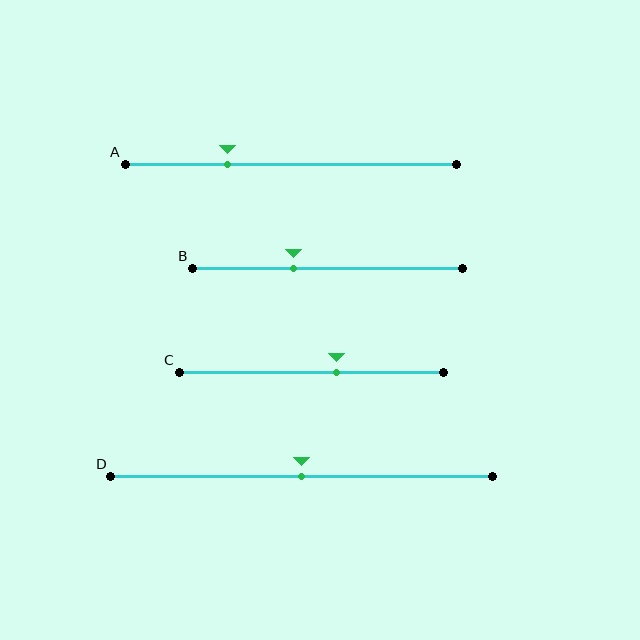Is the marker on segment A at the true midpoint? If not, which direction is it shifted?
No, the marker on segment A is shifted to the left by about 19% of the segment length.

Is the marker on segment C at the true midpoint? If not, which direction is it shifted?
No, the marker on segment C is shifted to the right by about 10% of the segment length.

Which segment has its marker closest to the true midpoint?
Segment D has its marker closest to the true midpoint.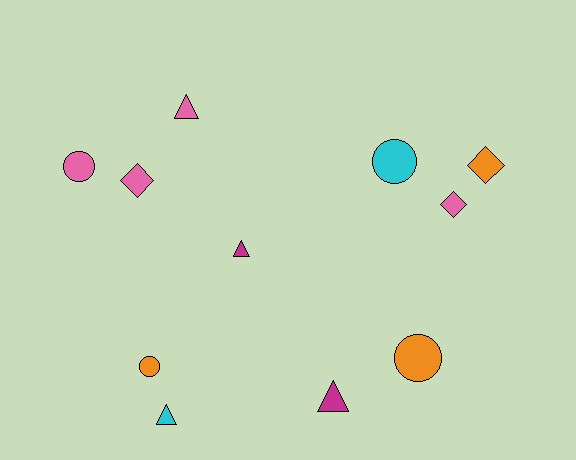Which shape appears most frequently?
Triangle, with 4 objects.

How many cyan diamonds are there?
There are no cyan diamonds.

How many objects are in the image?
There are 11 objects.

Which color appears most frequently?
Pink, with 4 objects.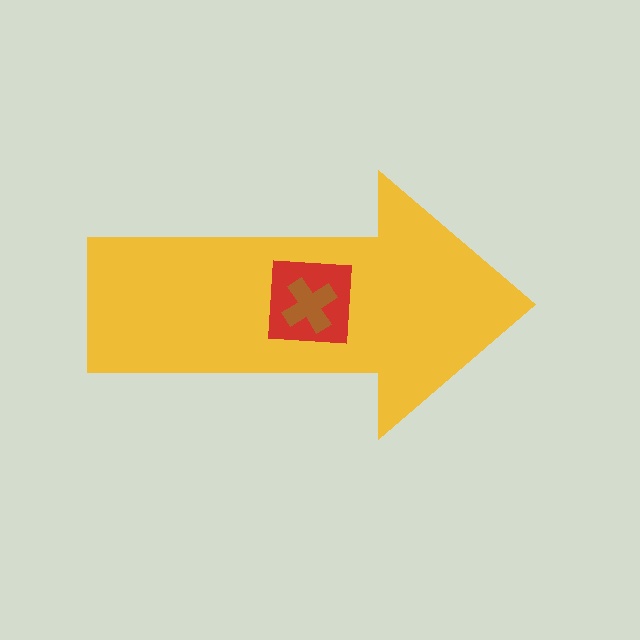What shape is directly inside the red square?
The brown cross.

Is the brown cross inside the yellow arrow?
Yes.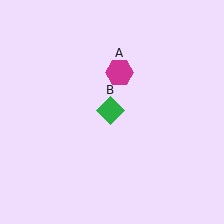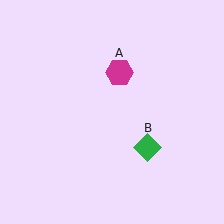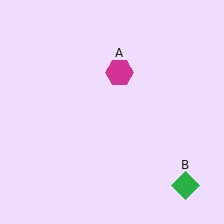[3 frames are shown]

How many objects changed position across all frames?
1 object changed position: green diamond (object B).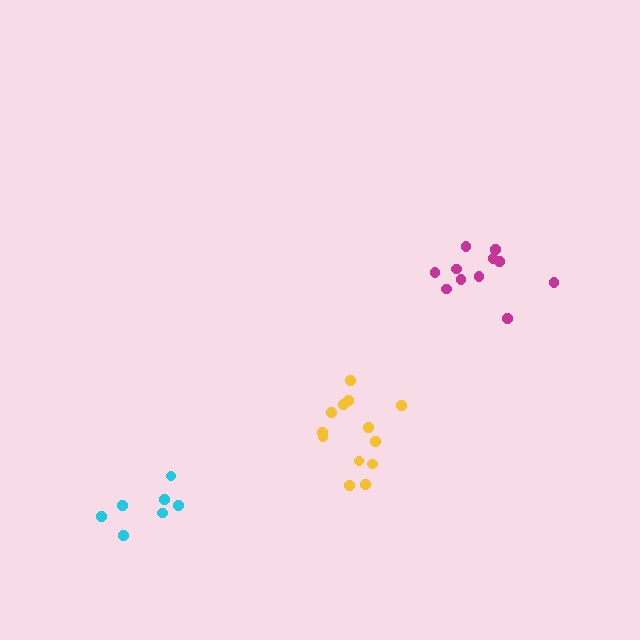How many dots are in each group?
Group 1: 13 dots, Group 2: 11 dots, Group 3: 7 dots (31 total).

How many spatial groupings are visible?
There are 3 spatial groupings.